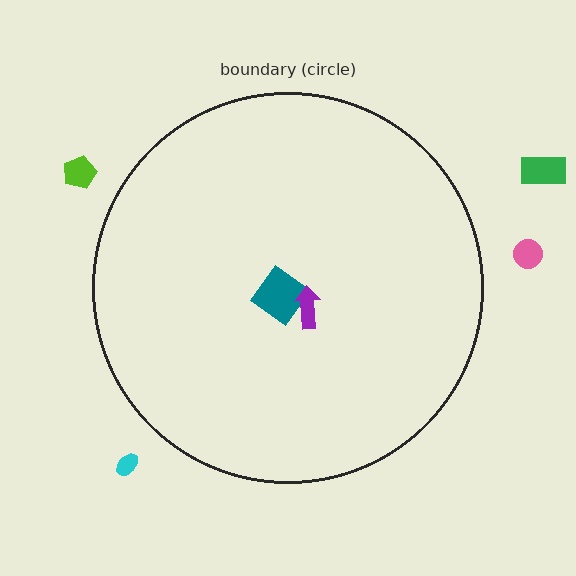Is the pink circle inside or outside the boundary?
Outside.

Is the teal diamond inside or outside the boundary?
Inside.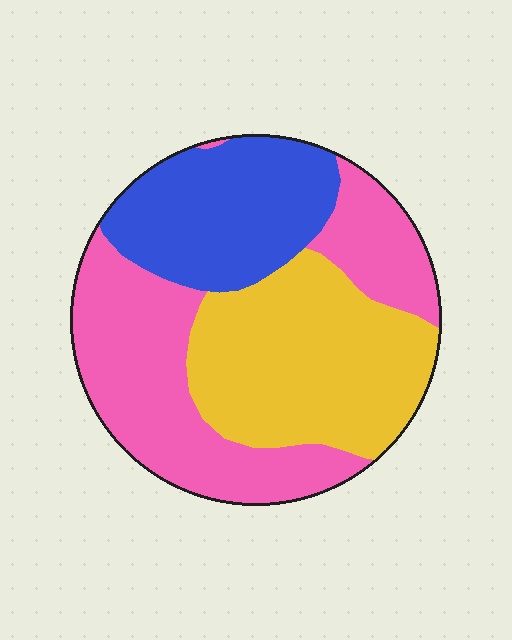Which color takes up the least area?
Blue, at roughly 25%.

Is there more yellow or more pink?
Pink.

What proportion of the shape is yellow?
Yellow covers about 35% of the shape.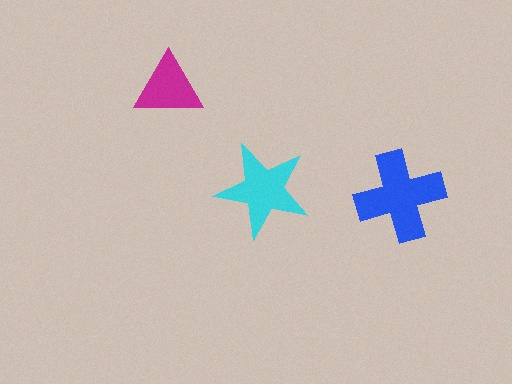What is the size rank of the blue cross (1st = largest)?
1st.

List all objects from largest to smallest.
The blue cross, the cyan star, the magenta triangle.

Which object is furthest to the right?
The blue cross is rightmost.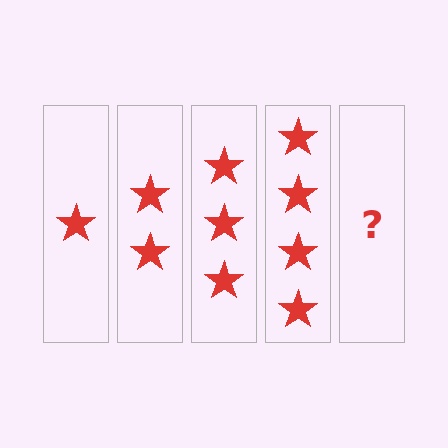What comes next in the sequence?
The next element should be 5 stars.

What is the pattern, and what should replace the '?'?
The pattern is that each step adds one more star. The '?' should be 5 stars.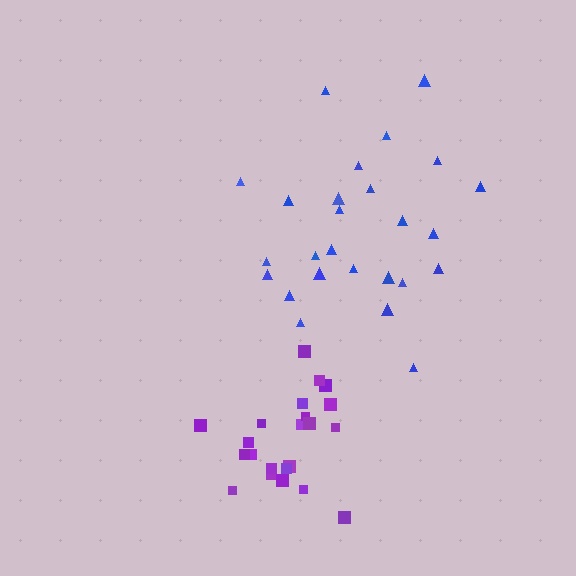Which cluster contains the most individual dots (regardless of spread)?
Blue (26).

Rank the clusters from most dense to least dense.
purple, blue.